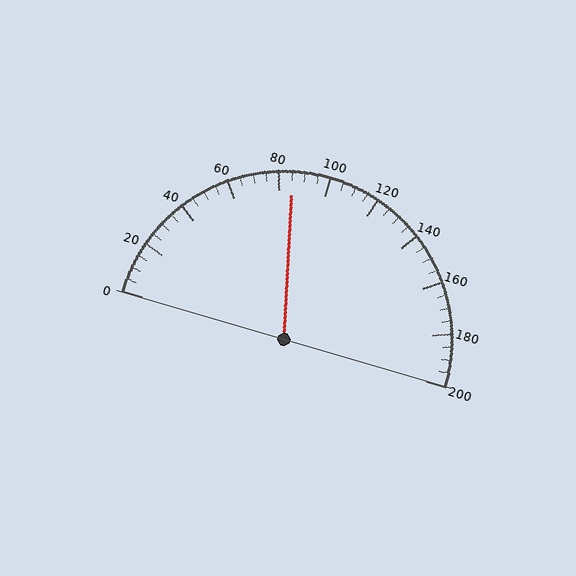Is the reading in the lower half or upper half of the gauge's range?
The reading is in the lower half of the range (0 to 200).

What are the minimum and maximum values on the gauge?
The gauge ranges from 0 to 200.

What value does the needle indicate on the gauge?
The needle indicates approximately 85.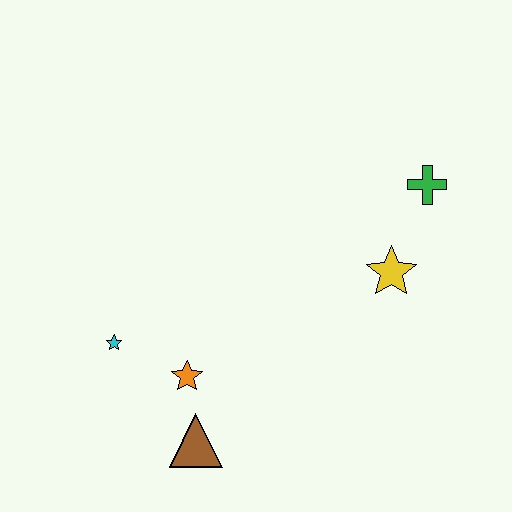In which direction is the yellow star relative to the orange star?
The yellow star is to the right of the orange star.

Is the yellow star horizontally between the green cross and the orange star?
Yes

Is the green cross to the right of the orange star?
Yes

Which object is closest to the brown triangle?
The orange star is closest to the brown triangle.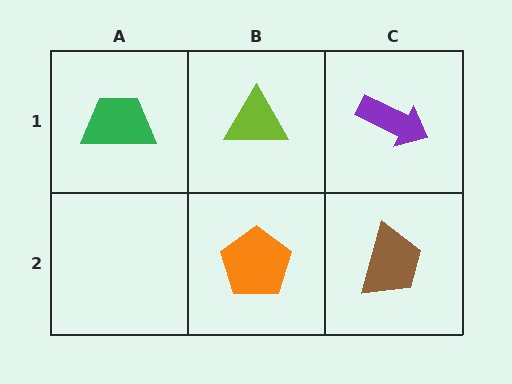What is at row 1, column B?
A lime triangle.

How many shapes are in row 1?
3 shapes.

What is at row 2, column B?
An orange pentagon.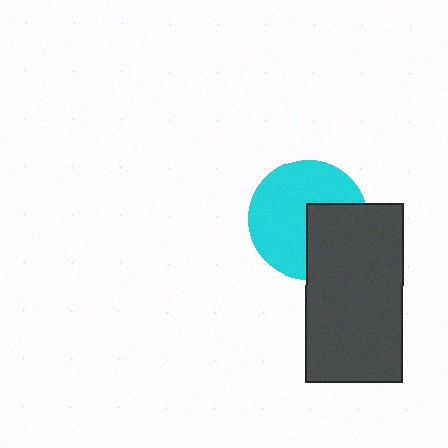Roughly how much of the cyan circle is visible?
About half of it is visible (roughly 64%).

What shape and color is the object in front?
The object in front is a dark gray rectangle.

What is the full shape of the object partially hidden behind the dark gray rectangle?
The partially hidden object is a cyan circle.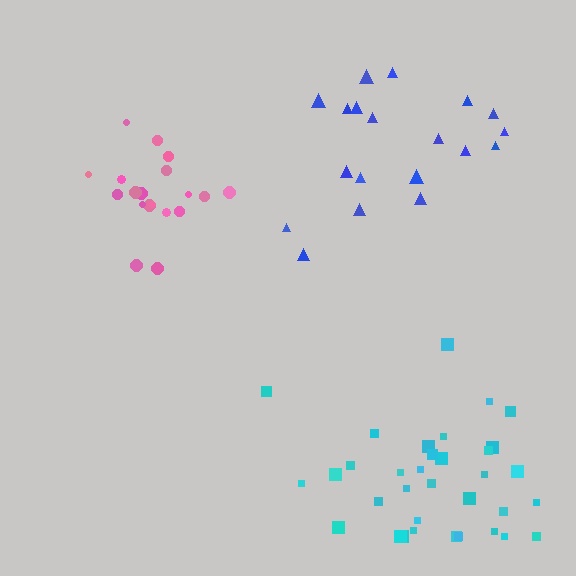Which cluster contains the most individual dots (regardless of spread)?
Cyan (34).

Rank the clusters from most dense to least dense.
pink, cyan, blue.